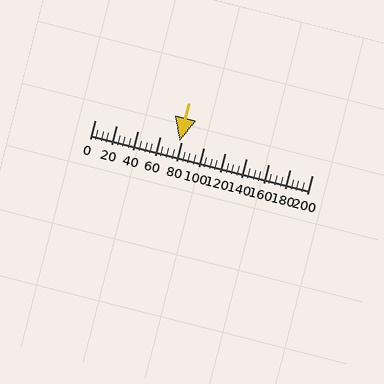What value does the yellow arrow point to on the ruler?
The yellow arrow points to approximately 78.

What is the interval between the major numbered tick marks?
The major tick marks are spaced 20 units apart.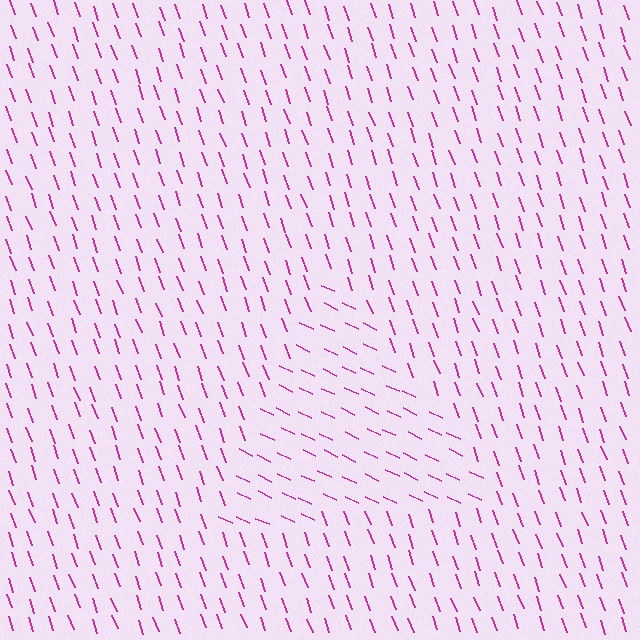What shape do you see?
I see a triangle.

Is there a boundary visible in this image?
Yes, there is a texture boundary formed by a change in line orientation.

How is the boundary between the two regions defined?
The boundary is defined purely by a change in line orientation (approximately 45 degrees difference). All lines are the same color and thickness.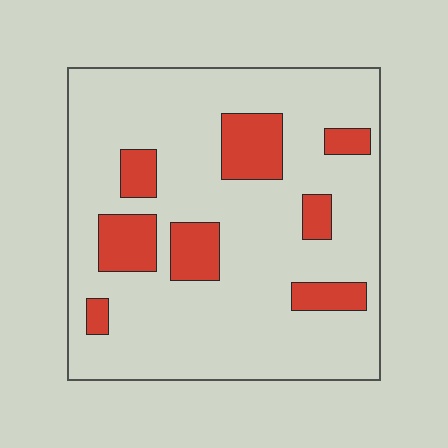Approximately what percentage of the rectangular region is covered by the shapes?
Approximately 20%.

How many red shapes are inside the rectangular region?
8.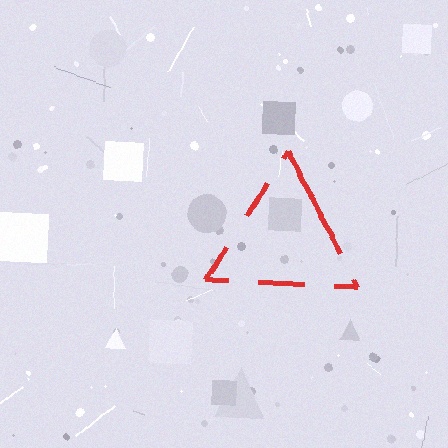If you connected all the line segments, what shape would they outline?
They would outline a triangle.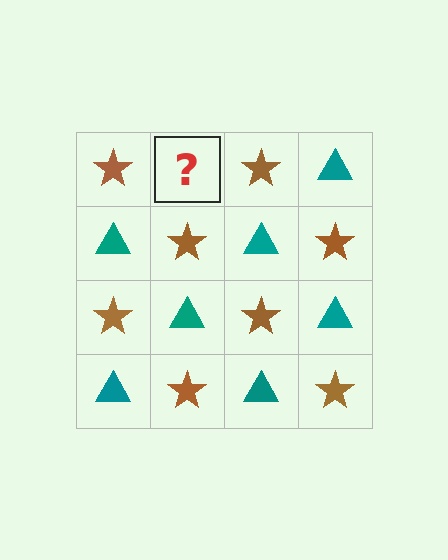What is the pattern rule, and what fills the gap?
The rule is that it alternates brown star and teal triangle in a checkerboard pattern. The gap should be filled with a teal triangle.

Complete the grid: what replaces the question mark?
The question mark should be replaced with a teal triangle.